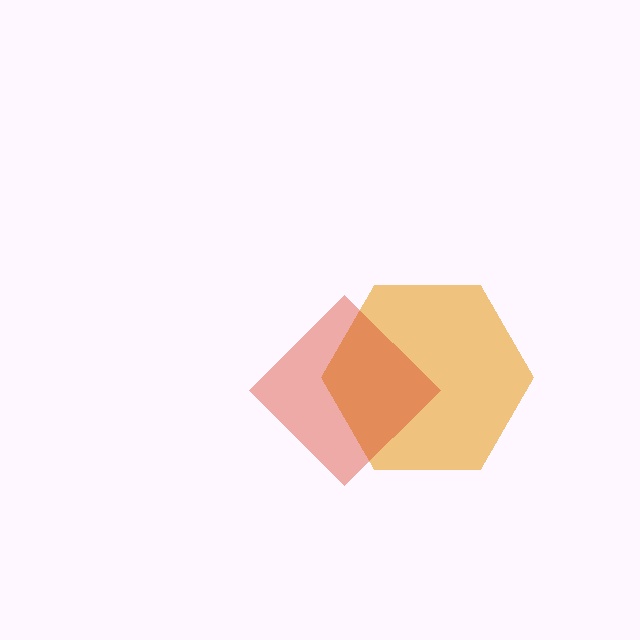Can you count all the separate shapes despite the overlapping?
Yes, there are 2 separate shapes.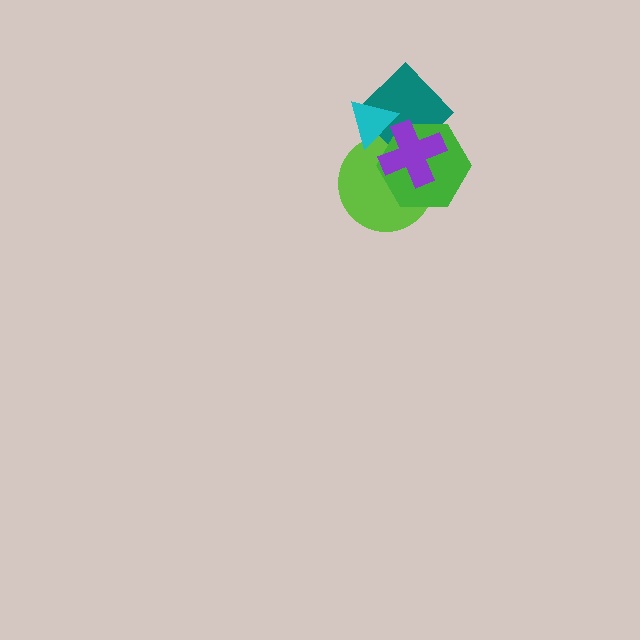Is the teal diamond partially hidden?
Yes, it is partially covered by another shape.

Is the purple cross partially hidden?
No, no other shape covers it.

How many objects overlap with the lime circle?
4 objects overlap with the lime circle.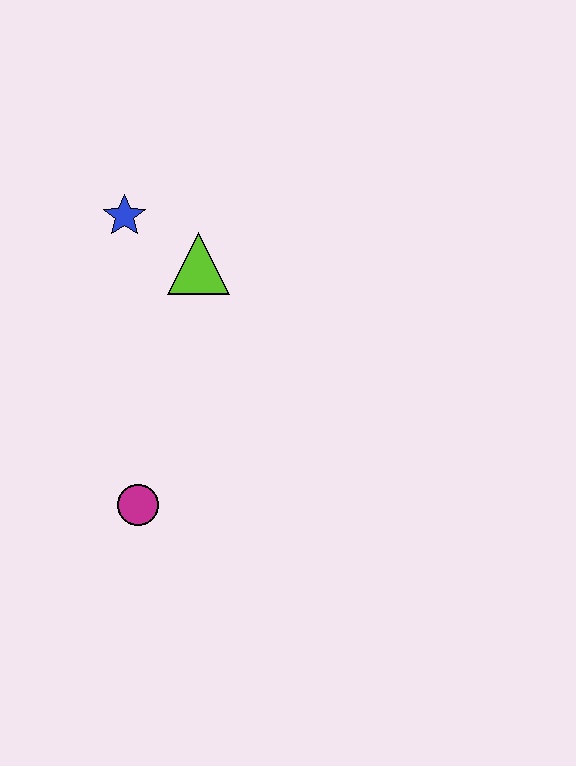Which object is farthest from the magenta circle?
The blue star is farthest from the magenta circle.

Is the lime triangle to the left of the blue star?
No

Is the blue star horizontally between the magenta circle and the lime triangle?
No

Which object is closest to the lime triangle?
The blue star is closest to the lime triangle.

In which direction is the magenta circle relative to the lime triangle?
The magenta circle is below the lime triangle.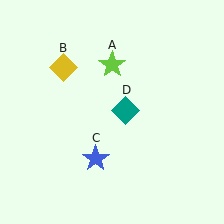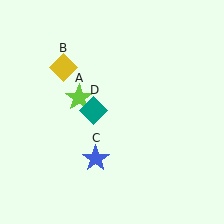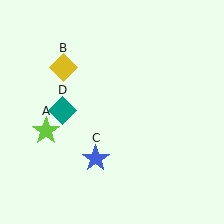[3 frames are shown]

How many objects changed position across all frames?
2 objects changed position: lime star (object A), teal diamond (object D).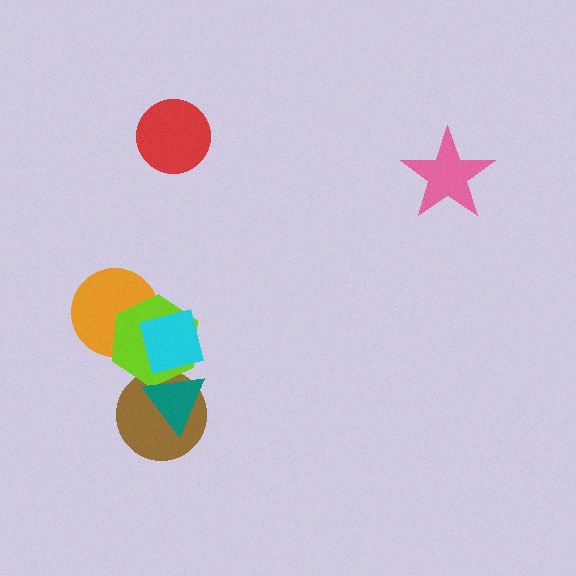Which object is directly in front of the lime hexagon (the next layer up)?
The cyan diamond is directly in front of the lime hexagon.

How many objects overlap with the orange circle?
2 objects overlap with the orange circle.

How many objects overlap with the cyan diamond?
3 objects overlap with the cyan diamond.